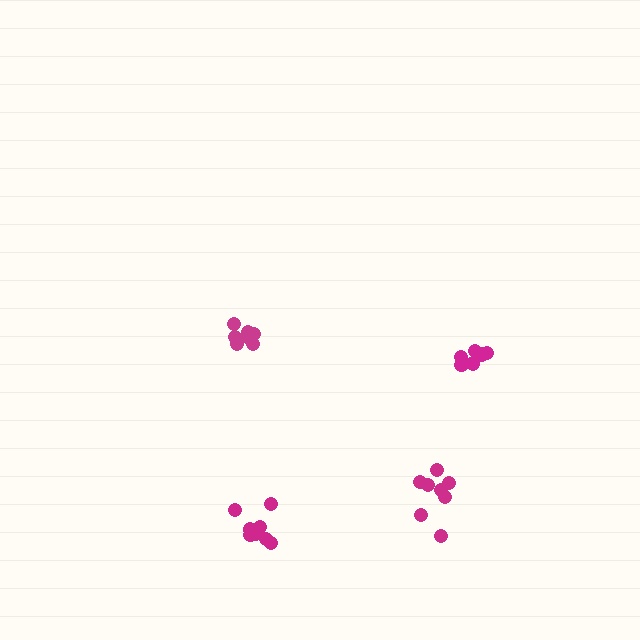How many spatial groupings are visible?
There are 4 spatial groupings.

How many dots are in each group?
Group 1: 8 dots, Group 2: 9 dots, Group 3: 8 dots, Group 4: 7 dots (32 total).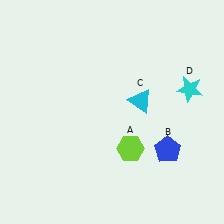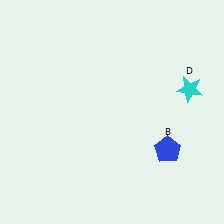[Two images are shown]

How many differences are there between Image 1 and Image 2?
There are 2 differences between the two images.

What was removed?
The cyan triangle (C), the lime hexagon (A) were removed in Image 2.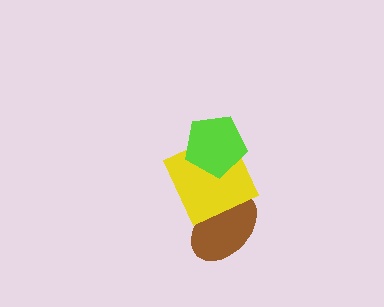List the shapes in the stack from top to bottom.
From top to bottom: the lime pentagon, the yellow square, the brown ellipse.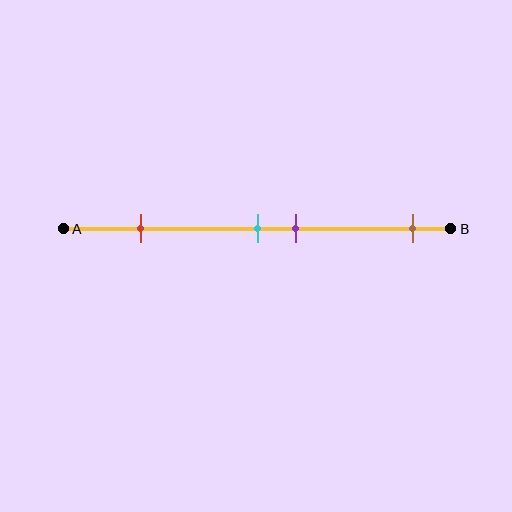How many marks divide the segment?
There are 4 marks dividing the segment.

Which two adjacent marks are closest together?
The cyan and purple marks are the closest adjacent pair.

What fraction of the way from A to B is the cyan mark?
The cyan mark is approximately 50% (0.5) of the way from A to B.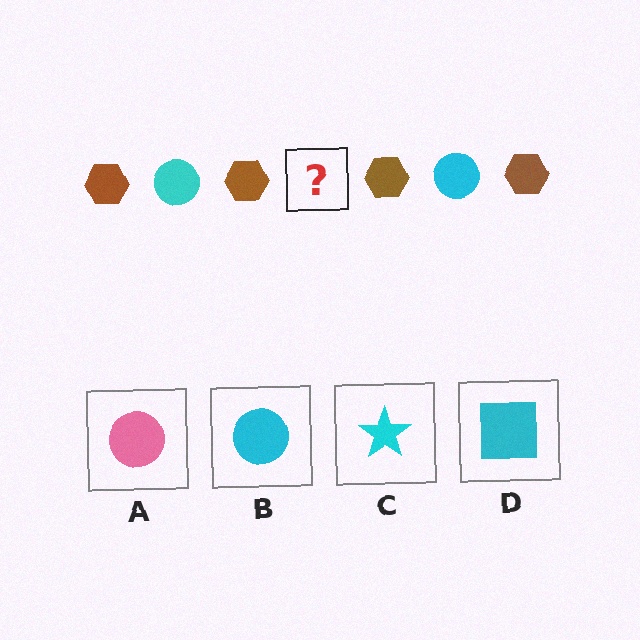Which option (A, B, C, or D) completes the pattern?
B.